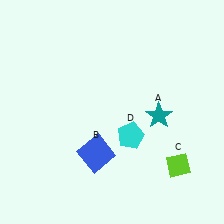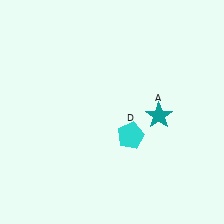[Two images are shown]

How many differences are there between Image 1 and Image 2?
There are 2 differences between the two images.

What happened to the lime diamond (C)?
The lime diamond (C) was removed in Image 2. It was in the bottom-right area of Image 1.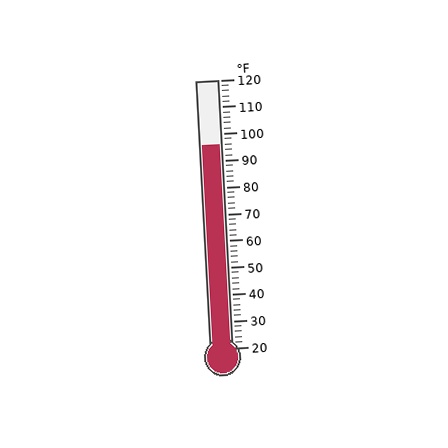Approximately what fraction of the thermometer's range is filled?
The thermometer is filled to approximately 75% of its range.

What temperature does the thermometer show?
The thermometer shows approximately 96°F.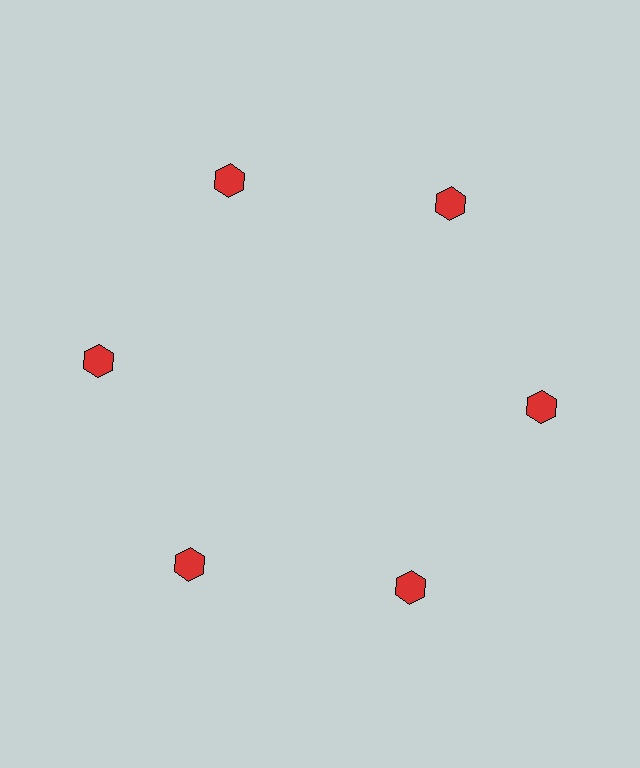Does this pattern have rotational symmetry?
Yes, this pattern has 6-fold rotational symmetry. It looks the same after rotating 60 degrees around the center.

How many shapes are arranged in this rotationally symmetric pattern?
There are 6 shapes, arranged in 6 groups of 1.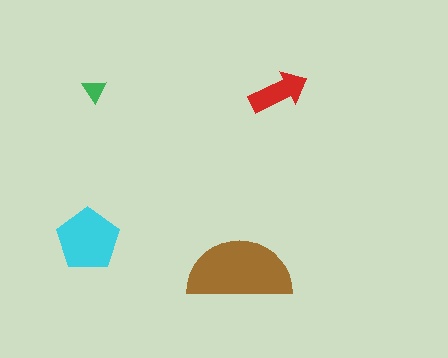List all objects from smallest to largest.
The green triangle, the red arrow, the cyan pentagon, the brown semicircle.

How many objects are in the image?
There are 4 objects in the image.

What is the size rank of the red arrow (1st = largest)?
3rd.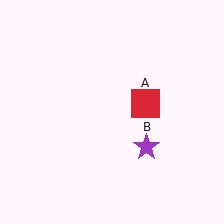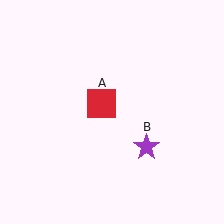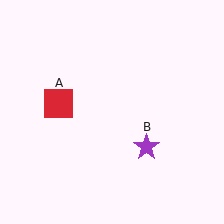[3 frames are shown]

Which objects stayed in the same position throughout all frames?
Purple star (object B) remained stationary.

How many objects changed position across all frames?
1 object changed position: red square (object A).